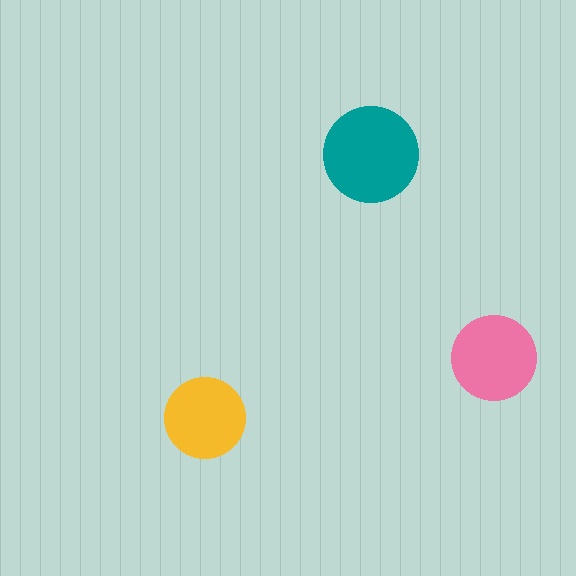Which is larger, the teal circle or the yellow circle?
The teal one.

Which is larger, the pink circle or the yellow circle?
The pink one.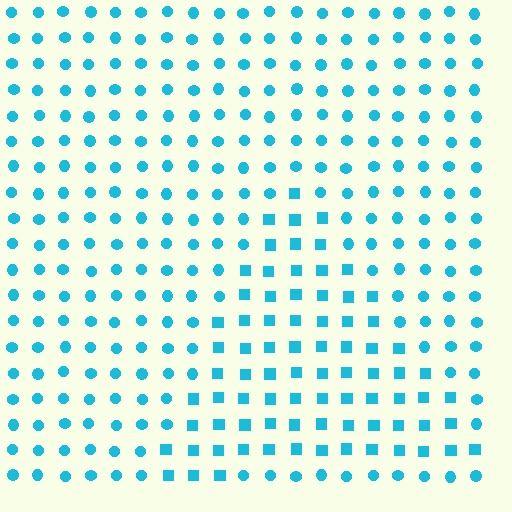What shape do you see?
I see a triangle.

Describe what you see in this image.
The image is filled with small cyan elements arranged in a uniform grid. A triangle-shaped region contains squares, while the surrounding area contains circles. The boundary is defined purely by the change in element shape.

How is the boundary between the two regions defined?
The boundary is defined by a change in element shape: squares inside vs. circles outside. All elements share the same color and spacing.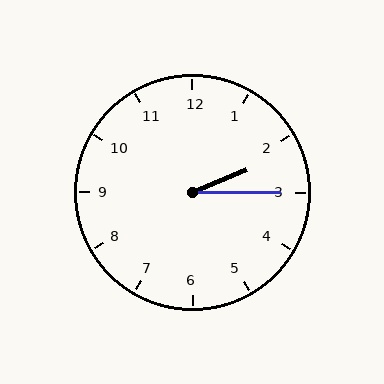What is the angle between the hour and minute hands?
Approximately 22 degrees.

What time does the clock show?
2:15.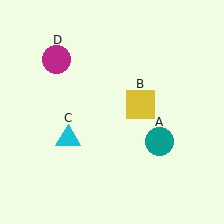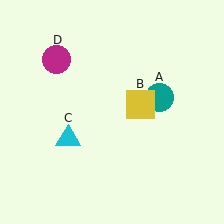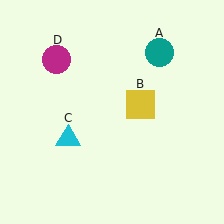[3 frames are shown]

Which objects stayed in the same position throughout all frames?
Yellow square (object B) and cyan triangle (object C) and magenta circle (object D) remained stationary.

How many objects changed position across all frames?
1 object changed position: teal circle (object A).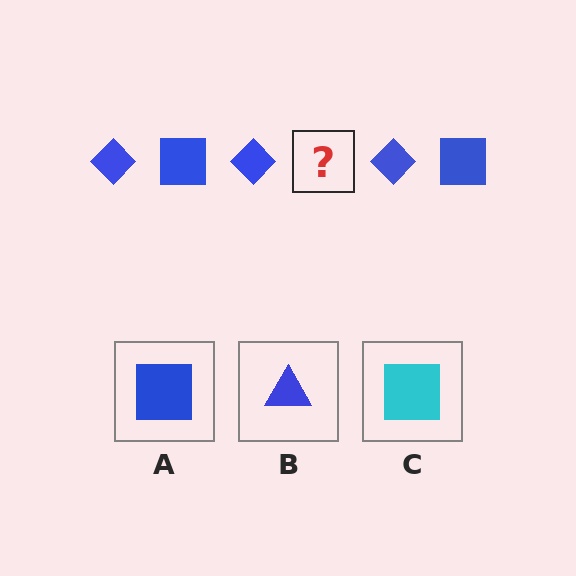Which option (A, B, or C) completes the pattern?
A.